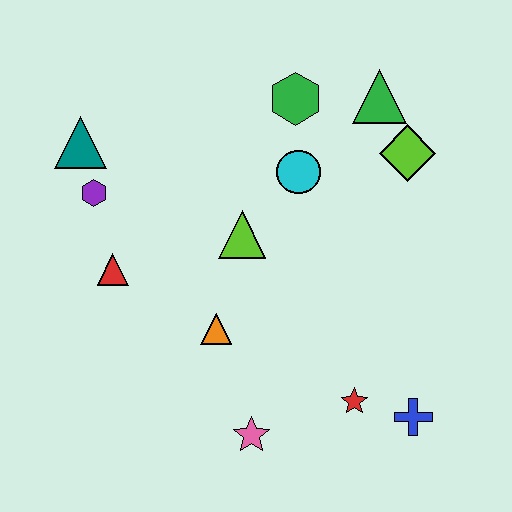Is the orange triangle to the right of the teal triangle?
Yes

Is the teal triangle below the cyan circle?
No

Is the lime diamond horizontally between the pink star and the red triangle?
No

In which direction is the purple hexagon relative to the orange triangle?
The purple hexagon is above the orange triangle.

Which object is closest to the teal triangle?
The purple hexagon is closest to the teal triangle.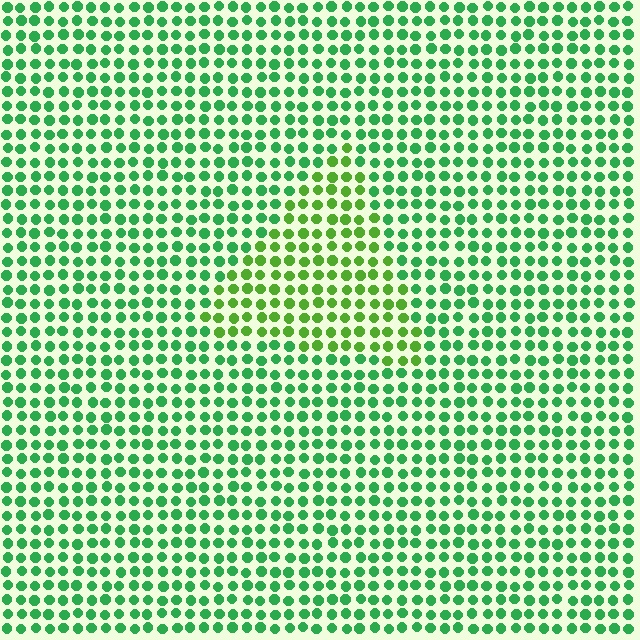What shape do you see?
I see a triangle.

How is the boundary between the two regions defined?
The boundary is defined purely by a slight shift in hue (about 34 degrees). Spacing, size, and orientation are identical on both sides.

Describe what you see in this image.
The image is filled with small green elements in a uniform arrangement. A triangle-shaped region is visible where the elements are tinted to a slightly different hue, forming a subtle color boundary.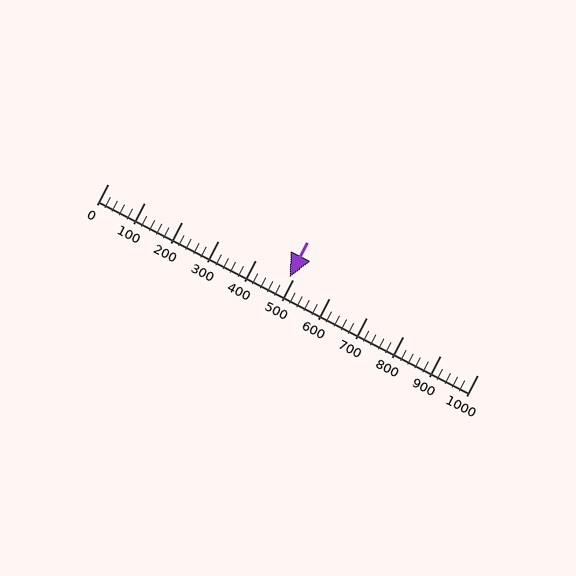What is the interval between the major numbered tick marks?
The major tick marks are spaced 100 units apart.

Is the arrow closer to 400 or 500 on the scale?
The arrow is closer to 500.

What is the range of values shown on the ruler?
The ruler shows values from 0 to 1000.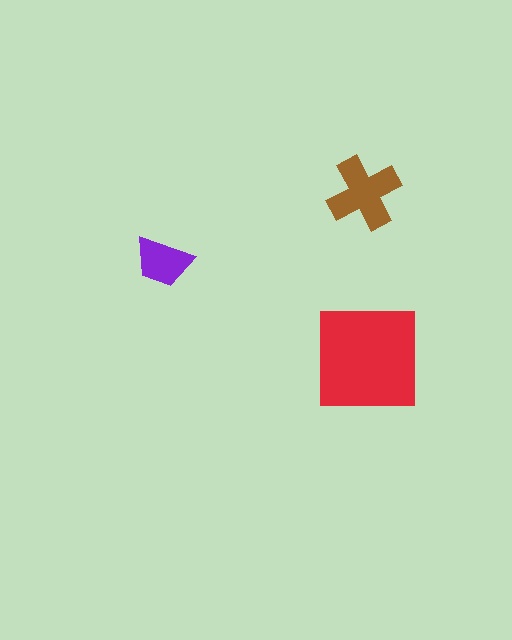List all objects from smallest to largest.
The purple trapezoid, the brown cross, the red square.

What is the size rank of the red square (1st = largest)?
1st.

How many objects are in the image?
There are 3 objects in the image.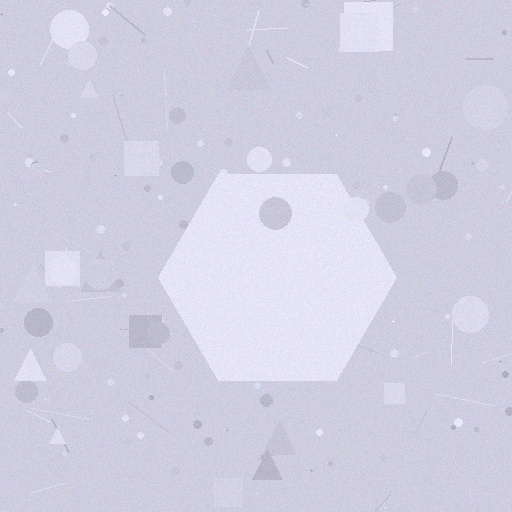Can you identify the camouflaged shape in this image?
The camouflaged shape is a hexagon.